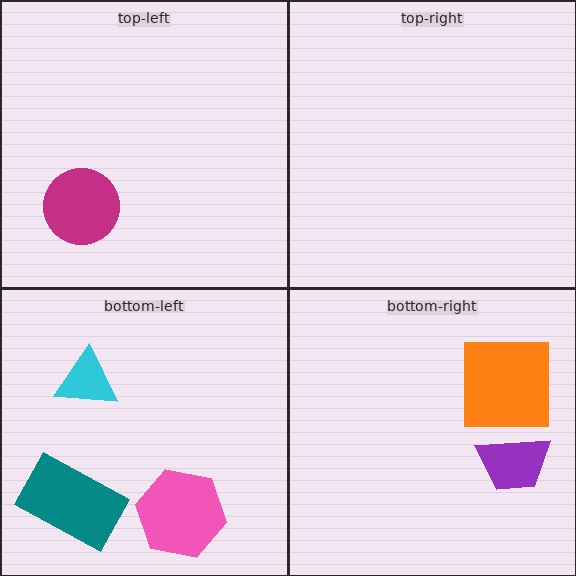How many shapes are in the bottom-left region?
3.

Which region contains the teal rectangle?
The bottom-left region.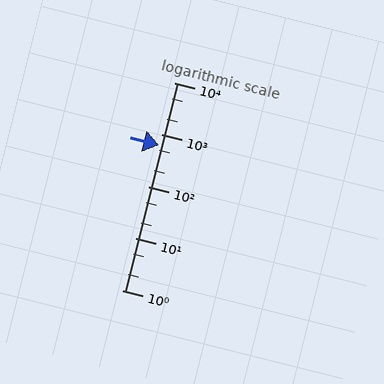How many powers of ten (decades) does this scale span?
The scale spans 4 decades, from 1 to 10000.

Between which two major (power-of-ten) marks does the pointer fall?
The pointer is between 100 and 1000.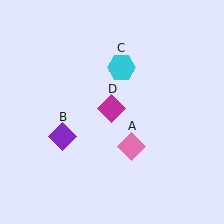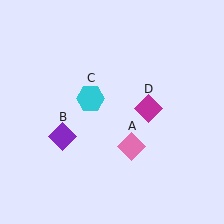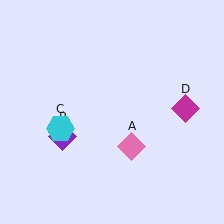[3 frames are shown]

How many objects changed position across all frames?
2 objects changed position: cyan hexagon (object C), magenta diamond (object D).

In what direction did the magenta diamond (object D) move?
The magenta diamond (object D) moved right.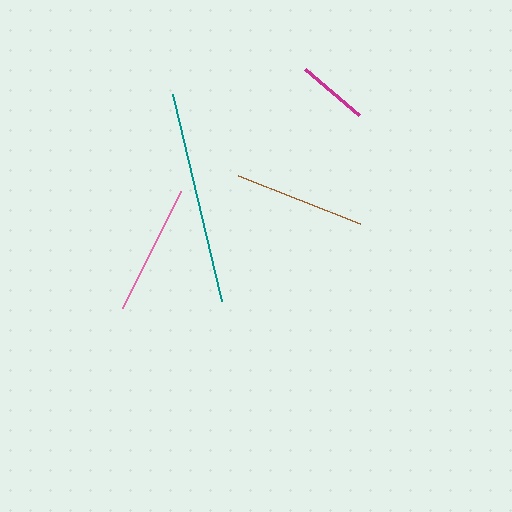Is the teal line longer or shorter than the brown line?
The teal line is longer than the brown line.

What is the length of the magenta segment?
The magenta segment is approximately 71 pixels long.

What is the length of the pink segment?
The pink segment is approximately 131 pixels long.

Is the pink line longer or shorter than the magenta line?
The pink line is longer than the magenta line.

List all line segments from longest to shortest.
From longest to shortest: teal, brown, pink, magenta.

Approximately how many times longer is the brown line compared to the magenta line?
The brown line is approximately 1.9 times the length of the magenta line.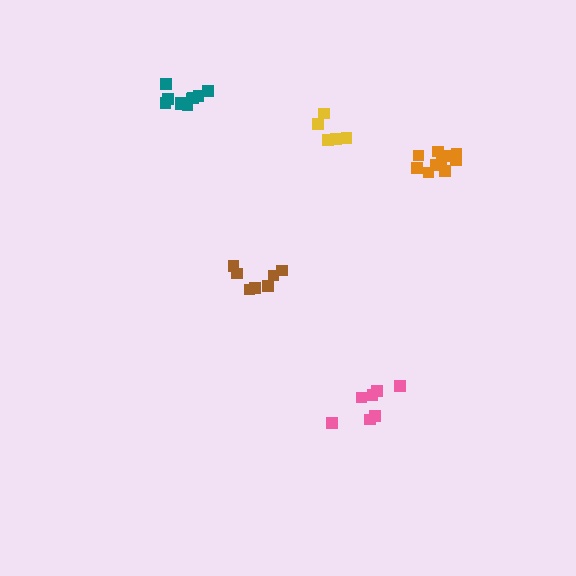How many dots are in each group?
Group 1: 10 dots, Group 2: 7 dots, Group 3: 7 dots, Group 4: 5 dots, Group 5: 10 dots (39 total).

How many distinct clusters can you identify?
There are 5 distinct clusters.